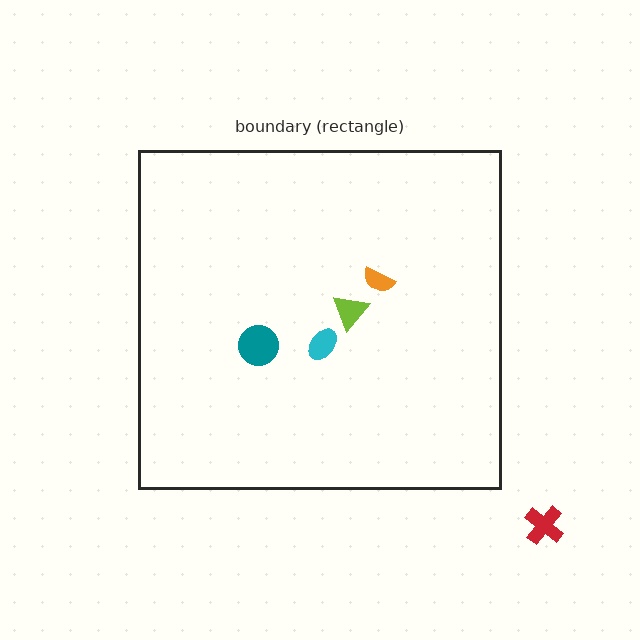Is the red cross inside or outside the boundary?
Outside.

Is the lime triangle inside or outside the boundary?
Inside.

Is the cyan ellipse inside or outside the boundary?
Inside.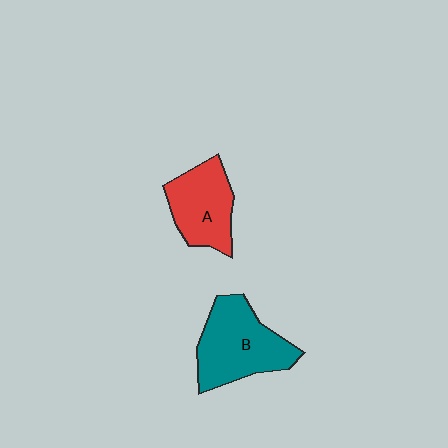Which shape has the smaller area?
Shape A (red).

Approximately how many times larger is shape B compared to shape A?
Approximately 1.3 times.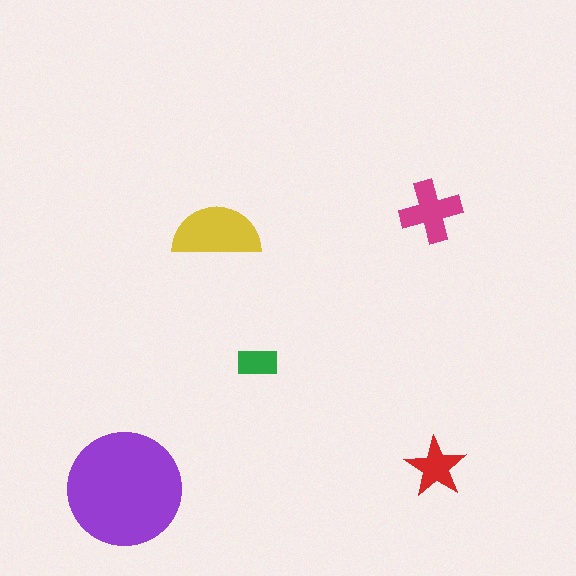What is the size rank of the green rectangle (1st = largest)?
5th.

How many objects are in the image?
There are 5 objects in the image.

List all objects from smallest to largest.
The green rectangle, the red star, the magenta cross, the yellow semicircle, the purple circle.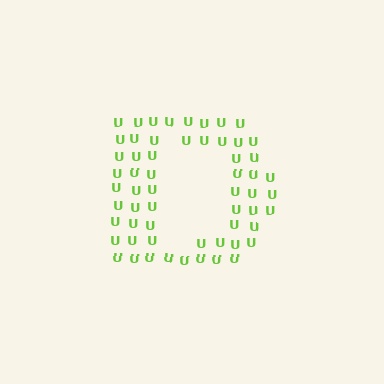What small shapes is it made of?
It is made of small letter U's.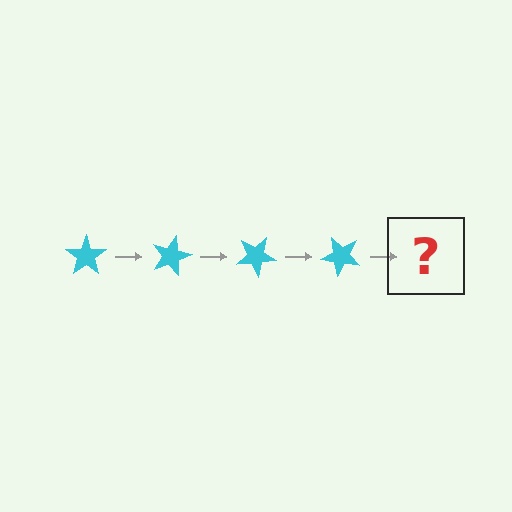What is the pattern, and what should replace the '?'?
The pattern is that the star rotates 15 degrees each step. The '?' should be a cyan star rotated 60 degrees.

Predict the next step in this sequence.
The next step is a cyan star rotated 60 degrees.